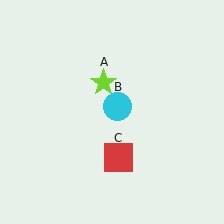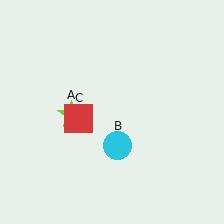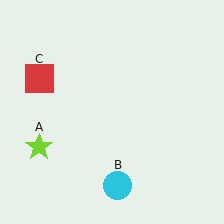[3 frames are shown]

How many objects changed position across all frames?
3 objects changed position: lime star (object A), cyan circle (object B), red square (object C).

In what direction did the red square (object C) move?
The red square (object C) moved up and to the left.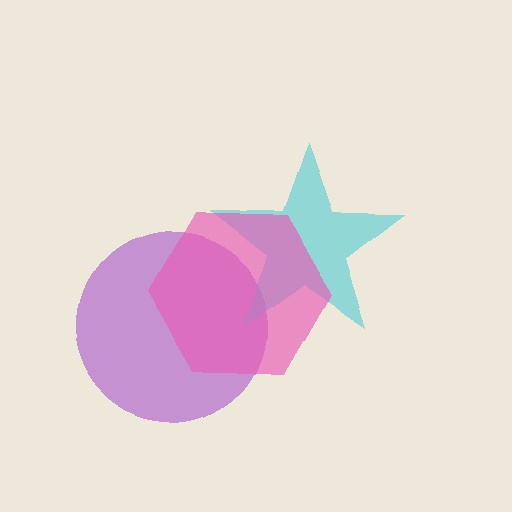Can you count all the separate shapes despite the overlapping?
Yes, there are 3 separate shapes.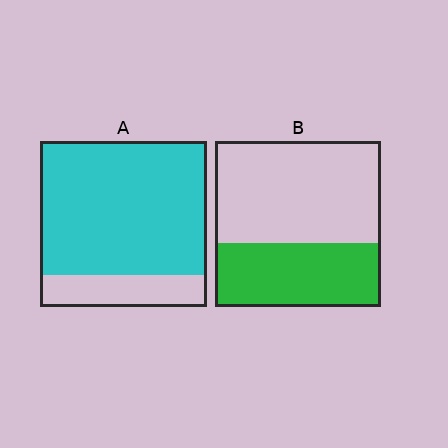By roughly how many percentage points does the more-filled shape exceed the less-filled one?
By roughly 40 percentage points (A over B).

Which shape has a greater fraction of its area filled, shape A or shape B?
Shape A.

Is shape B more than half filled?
No.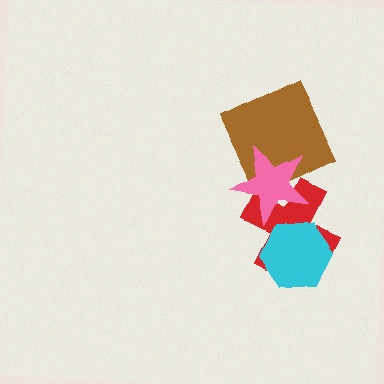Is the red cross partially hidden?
Yes, it is partially covered by another shape.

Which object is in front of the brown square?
The pink star is in front of the brown square.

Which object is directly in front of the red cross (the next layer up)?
The cyan hexagon is directly in front of the red cross.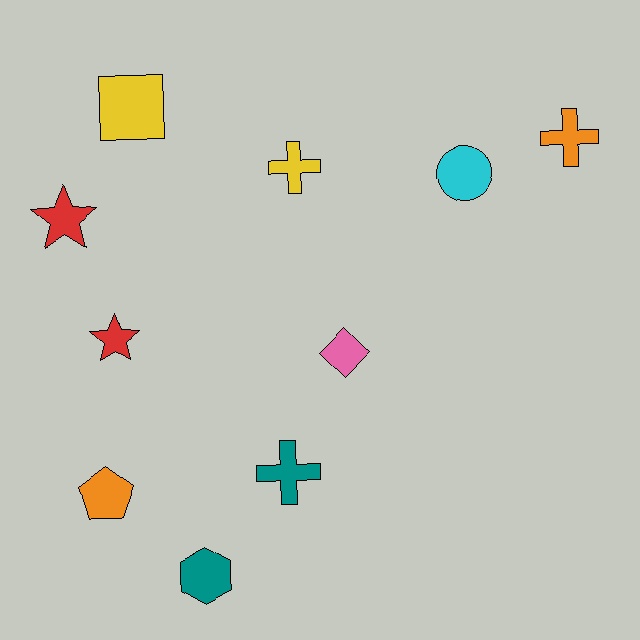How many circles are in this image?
There is 1 circle.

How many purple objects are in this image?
There are no purple objects.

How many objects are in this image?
There are 10 objects.